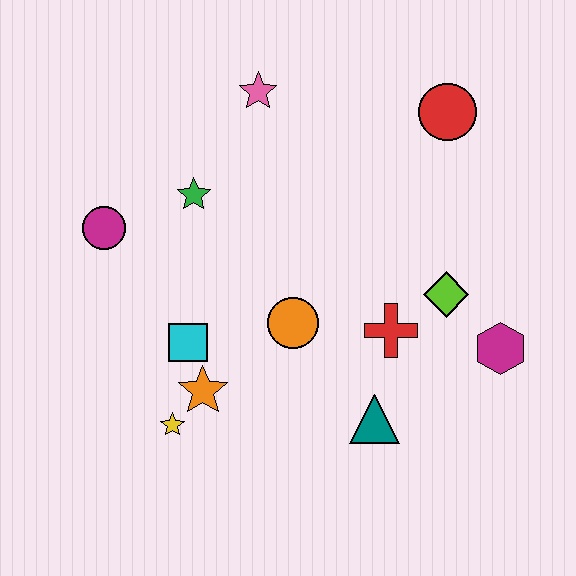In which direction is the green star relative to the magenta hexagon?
The green star is to the left of the magenta hexagon.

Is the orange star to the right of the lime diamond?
No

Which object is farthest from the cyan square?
The red circle is farthest from the cyan square.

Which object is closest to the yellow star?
The orange star is closest to the yellow star.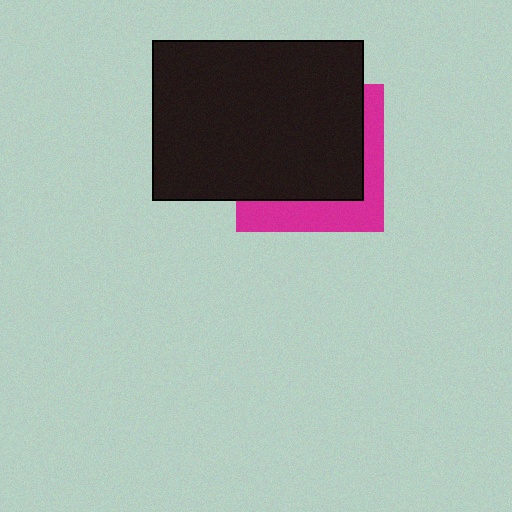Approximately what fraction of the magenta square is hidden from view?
Roughly 69% of the magenta square is hidden behind the black rectangle.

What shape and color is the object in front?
The object in front is a black rectangle.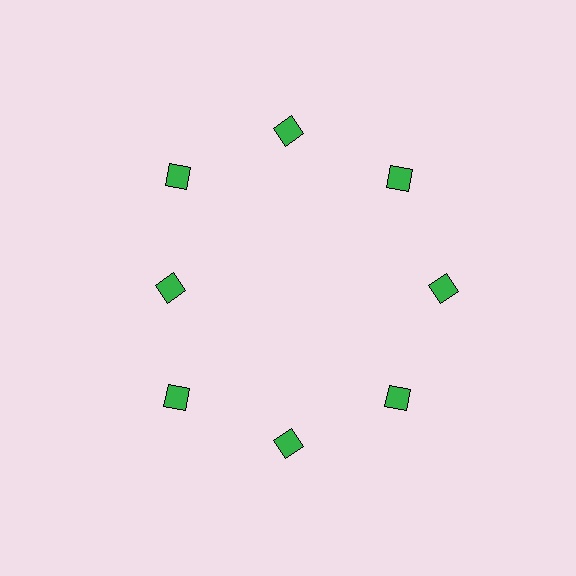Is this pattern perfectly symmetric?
No. The 8 green squares are arranged in a ring, but one element near the 9 o'clock position is pulled inward toward the center, breaking the 8-fold rotational symmetry.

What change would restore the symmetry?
The symmetry would be restored by moving it outward, back onto the ring so that all 8 squares sit at equal angles and equal distance from the center.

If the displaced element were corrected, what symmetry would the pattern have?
It would have 8-fold rotational symmetry — the pattern would map onto itself every 45 degrees.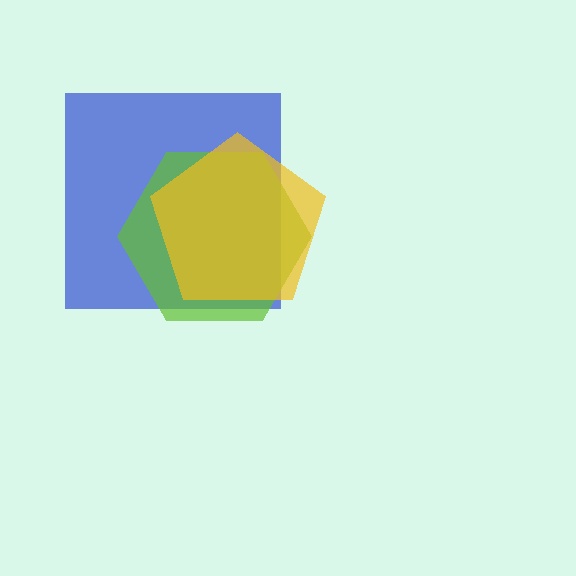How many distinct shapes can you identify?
There are 3 distinct shapes: a blue square, a lime hexagon, a yellow pentagon.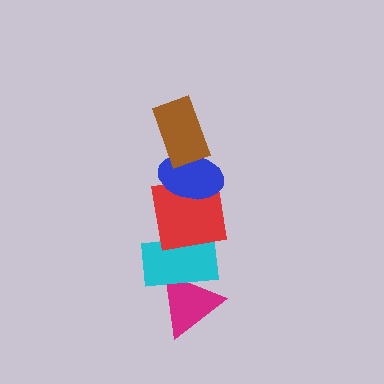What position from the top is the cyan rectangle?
The cyan rectangle is 4th from the top.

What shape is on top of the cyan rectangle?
The red square is on top of the cyan rectangle.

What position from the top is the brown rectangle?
The brown rectangle is 1st from the top.